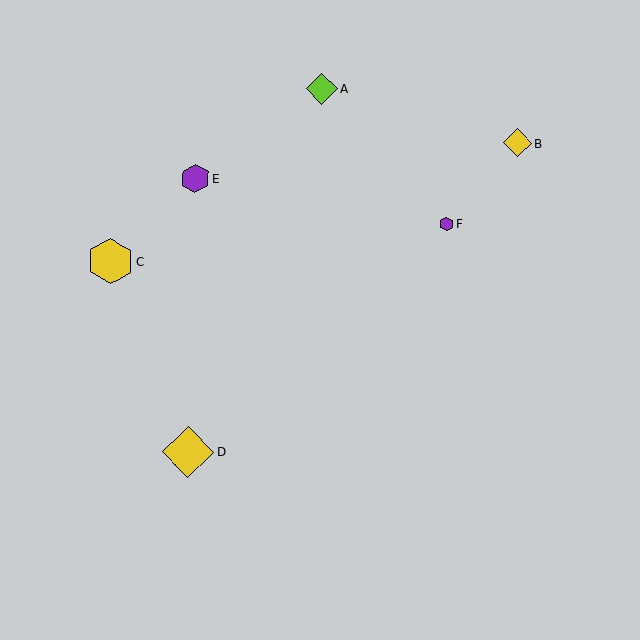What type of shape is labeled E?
Shape E is a purple hexagon.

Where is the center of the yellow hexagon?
The center of the yellow hexagon is at (110, 261).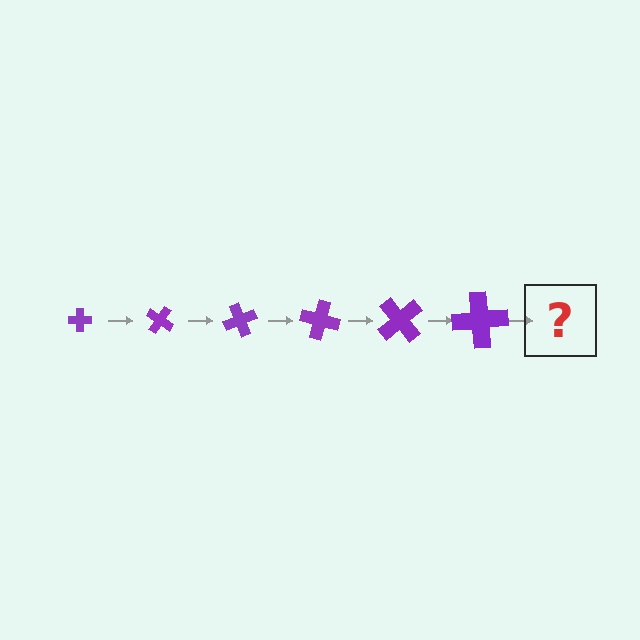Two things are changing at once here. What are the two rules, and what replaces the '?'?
The two rules are that the cross grows larger each step and it rotates 35 degrees each step. The '?' should be a cross, larger than the previous one and rotated 210 degrees from the start.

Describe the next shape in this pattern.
It should be a cross, larger than the previous one and rotated 210 degrees from the start.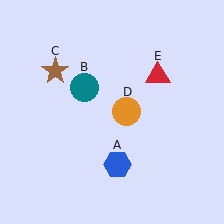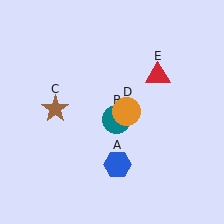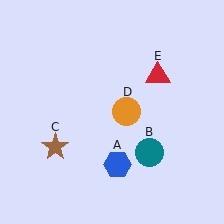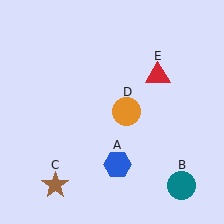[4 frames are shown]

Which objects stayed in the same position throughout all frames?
Blue hexagon (object A) and orange circle (object D) and red triangle (object E) remained stationary.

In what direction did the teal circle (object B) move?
The teal circle (object B) moved down and to the right.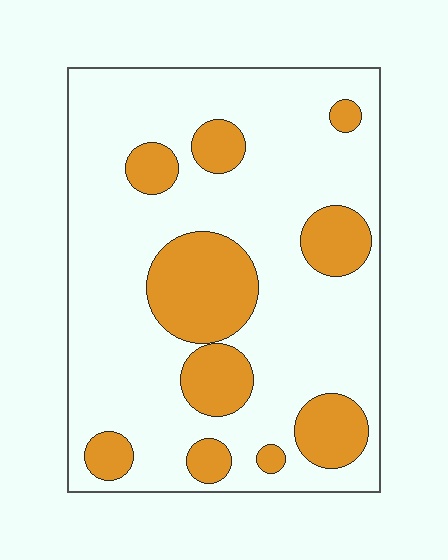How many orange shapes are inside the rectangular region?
10.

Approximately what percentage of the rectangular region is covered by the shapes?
Approximately 25%.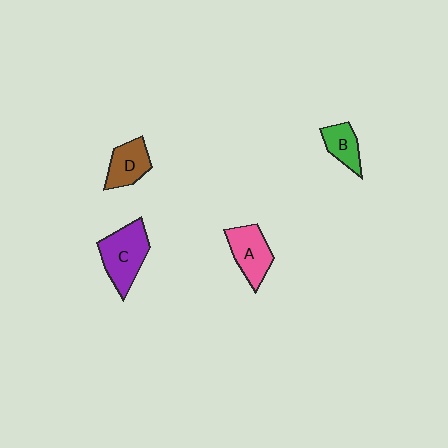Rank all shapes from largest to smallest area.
From largest to smallest: C (purple), A (pink), D (brown), B (green).